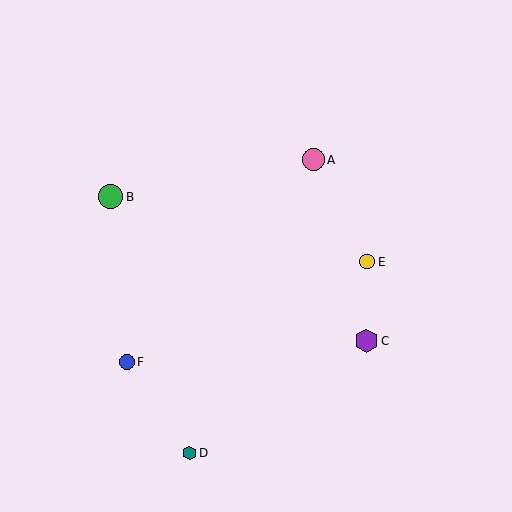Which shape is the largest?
The green circle (labeled B) is the largest.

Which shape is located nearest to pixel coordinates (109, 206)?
The green circle (labeled B) at (110, 197) is nearest to that location.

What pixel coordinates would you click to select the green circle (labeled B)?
Click at (110, 197) to select the green circle B.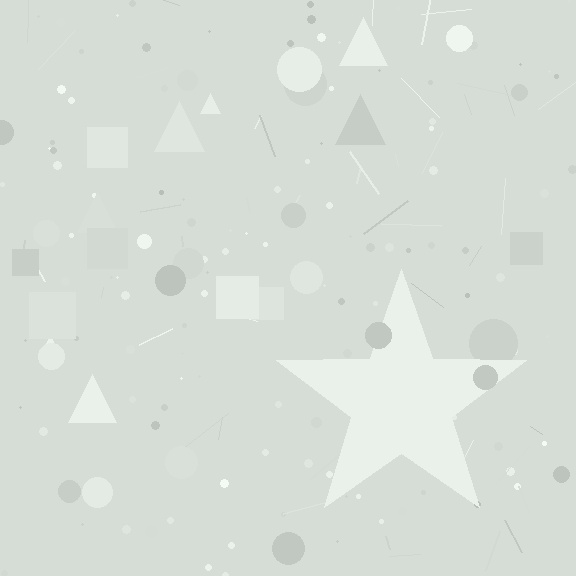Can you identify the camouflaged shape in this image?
The camouflaged shape is a star.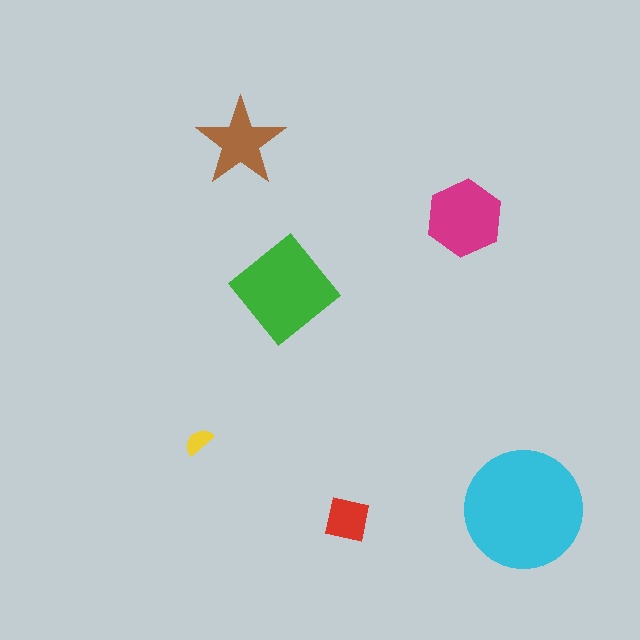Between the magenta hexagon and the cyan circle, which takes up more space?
The cyan circle.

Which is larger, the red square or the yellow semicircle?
The red square.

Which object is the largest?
The cyan circle.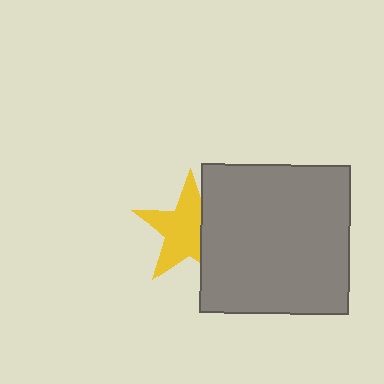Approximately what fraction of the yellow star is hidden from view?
Roughly 31% of the yellow star is hidden behind the gray square.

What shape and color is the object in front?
The object in front is a gray square.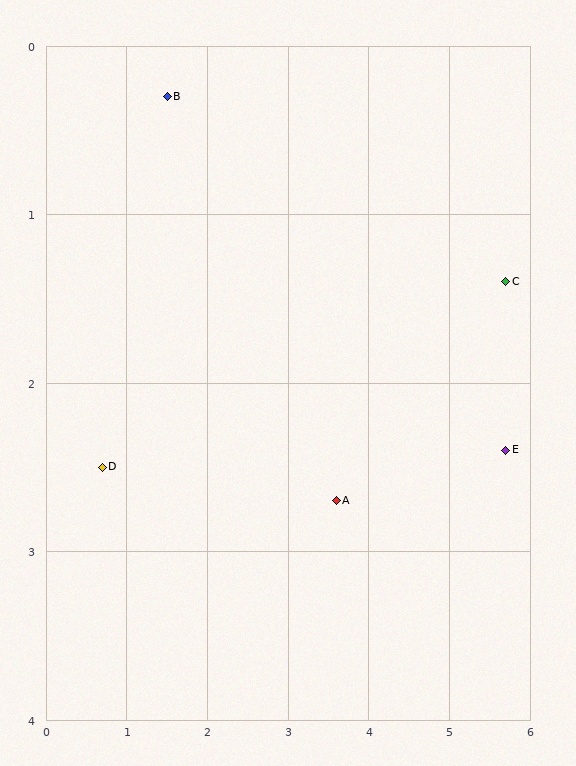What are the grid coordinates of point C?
Point C is at approximately (5.7, 1.4).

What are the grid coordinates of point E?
Point E is at approximately (5.7, 2.4).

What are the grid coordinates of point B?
Point B is at approximately (1.5, 0.3).